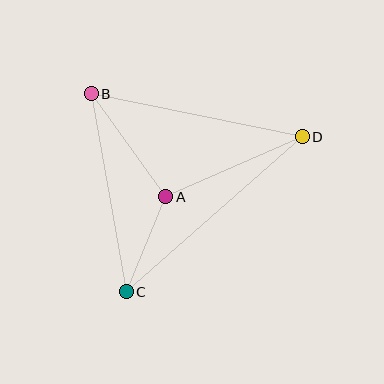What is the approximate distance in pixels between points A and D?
The distance between A and D is approximately 149 pixels.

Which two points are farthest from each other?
Points C and D are farthest from each other.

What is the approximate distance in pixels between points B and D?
The distance between B and D is approximately 216 pixels.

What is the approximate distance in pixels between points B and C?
The distance between B and C is approximately 201 pixels.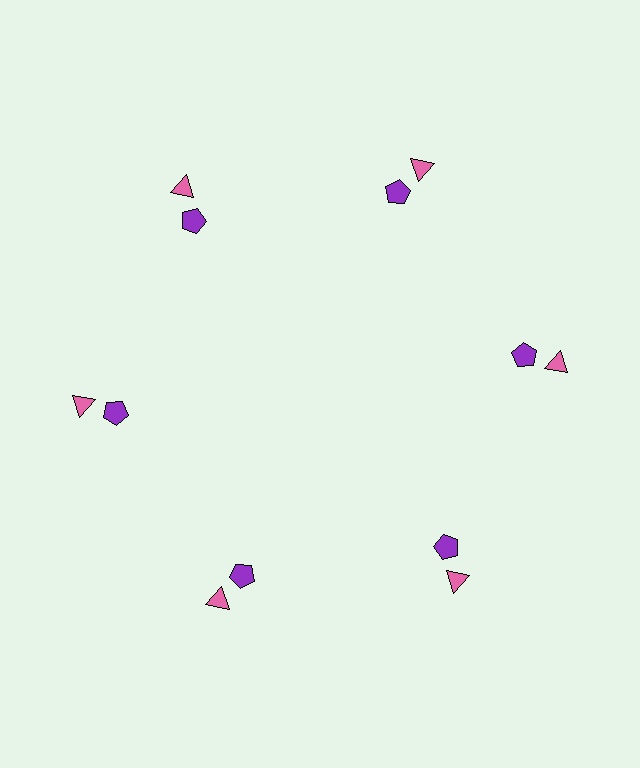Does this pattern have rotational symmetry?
Yes, this pattern has 6-fold rotational symmetry. It looks the same after rotating 60 degrees around the center.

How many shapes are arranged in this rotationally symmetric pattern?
There are 12 shapes, arranged in 6 groups of 2.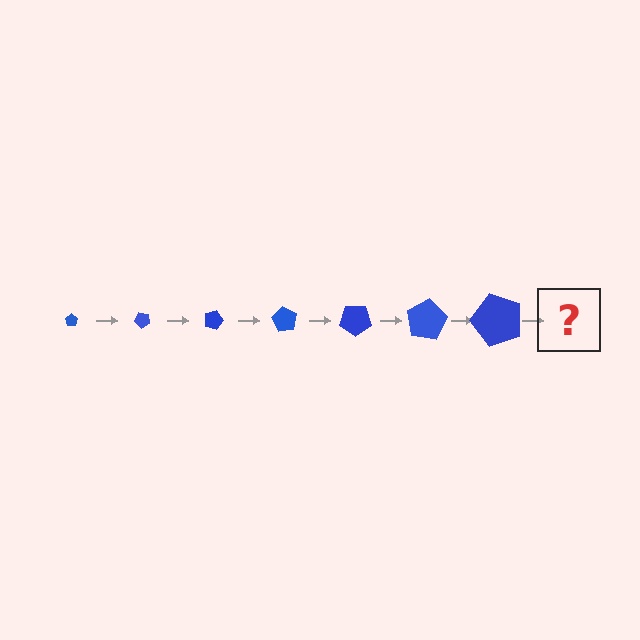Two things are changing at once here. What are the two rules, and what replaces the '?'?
The two rules are that the pentagon grows larger each step and it rotates 45 degrees each step. The '?' should be a pentagon, larger than the previous one and rotated 315 degrees from the start.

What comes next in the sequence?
The next element should be a pentagon, larger than the previous one and rotated 315 degrees from the start.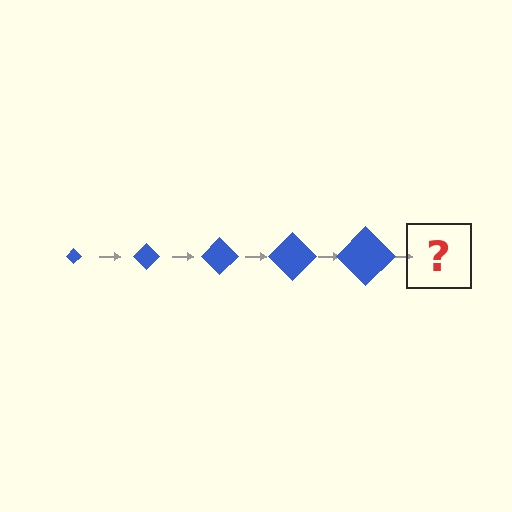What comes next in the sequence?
The next element should be a blue diamond, larger than the previous one.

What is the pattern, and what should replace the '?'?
The pattern is that the diamond gets progressively larger each step. The '?' should be a blue diamond, larger than the previous one.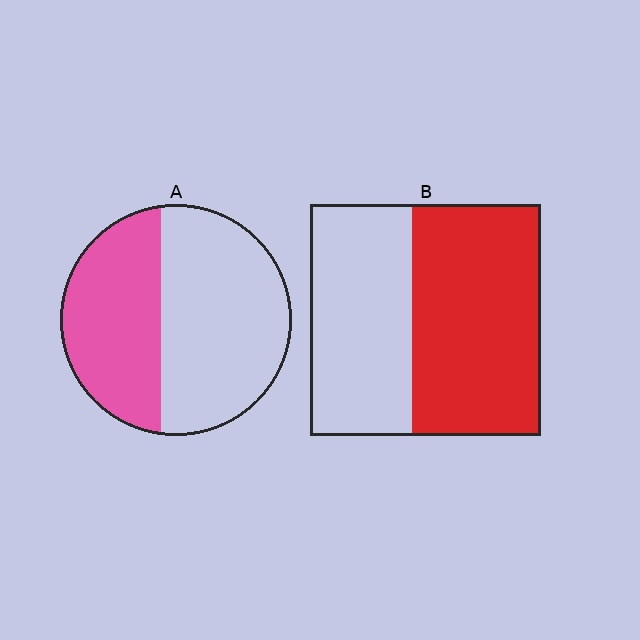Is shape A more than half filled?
No.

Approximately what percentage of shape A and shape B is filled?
A is approximately 40% and B is approximately 55%.